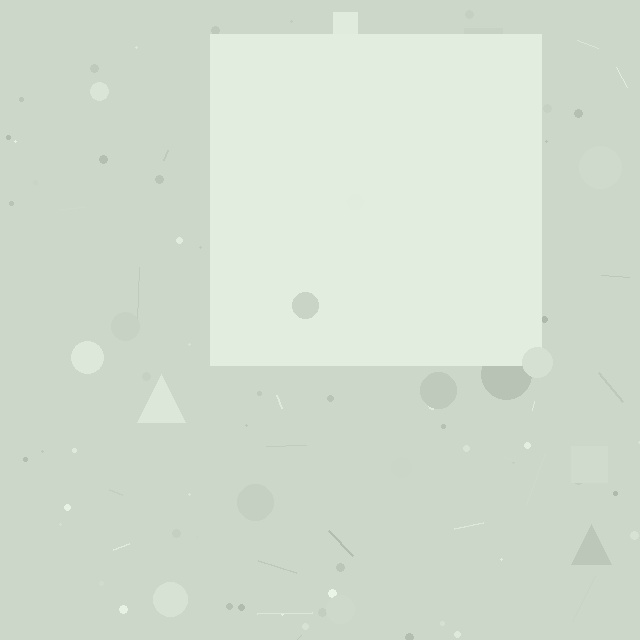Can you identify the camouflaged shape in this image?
The camouflaged shape is a square.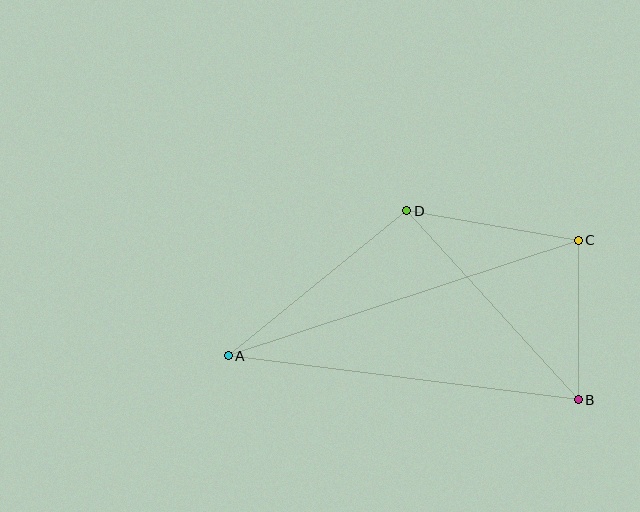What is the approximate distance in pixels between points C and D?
The distance between C and D is approximately 174 pixels.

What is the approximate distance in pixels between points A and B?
The distance between A and B is approximately 353 pixels.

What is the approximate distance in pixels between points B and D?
The distance between B and D is approximately 255 pixels.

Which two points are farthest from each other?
Points A and C are farthest from each other.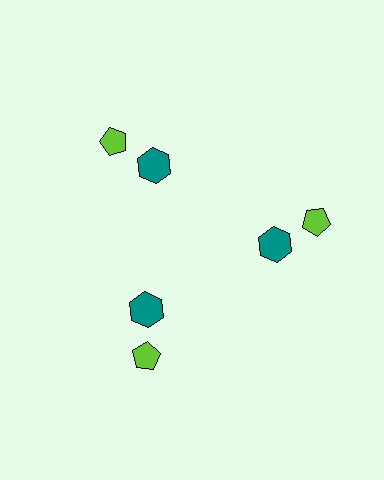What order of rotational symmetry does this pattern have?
This pattern has 3-fold rotational symmetry.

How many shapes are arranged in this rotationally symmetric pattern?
There are 6 shapes, arranged in 3 groups of 2.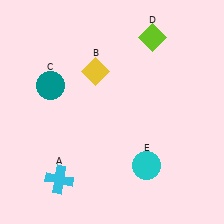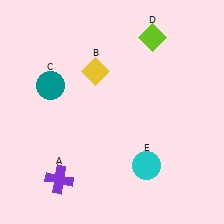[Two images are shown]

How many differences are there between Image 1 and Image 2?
There is 1 difference between the two images.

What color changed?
The cross (A) changed from cyan in Image 1 to purple in Image 2.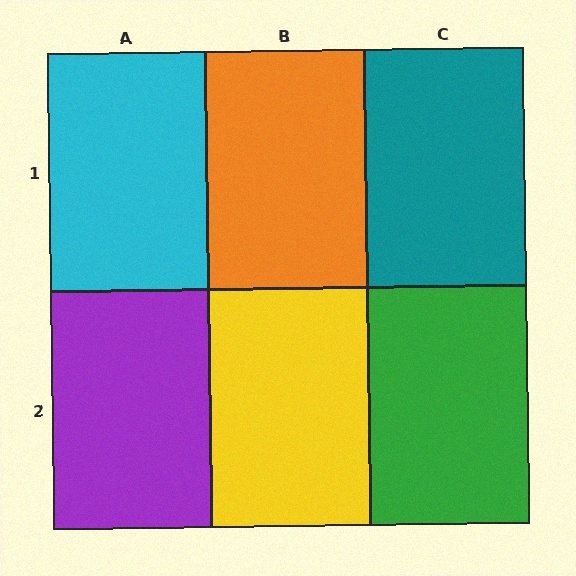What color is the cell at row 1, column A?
Cyan.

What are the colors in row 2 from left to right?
Purple, yellow, green.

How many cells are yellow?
1 cell is yellow.